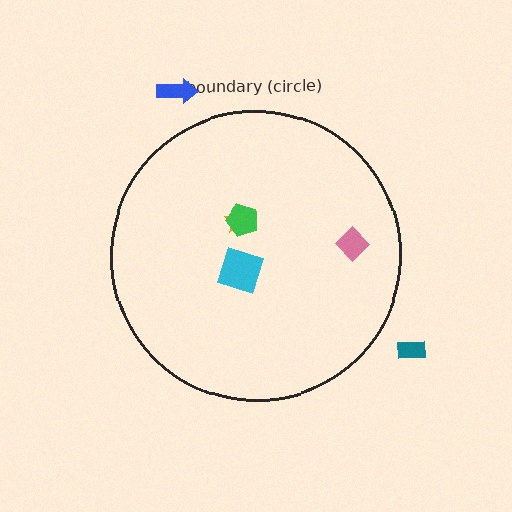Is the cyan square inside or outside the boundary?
Inside.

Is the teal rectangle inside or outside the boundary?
Outside.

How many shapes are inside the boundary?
4 inside, 2 outside.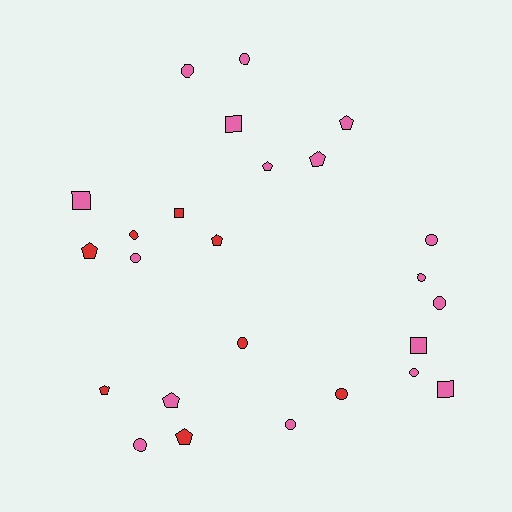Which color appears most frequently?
Pink, with 17 objects.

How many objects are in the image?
There are 25 objects.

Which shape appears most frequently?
Circle, with 12 objects.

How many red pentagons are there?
There are 4 red pentagons.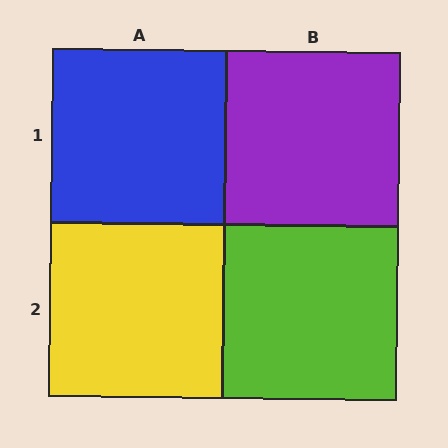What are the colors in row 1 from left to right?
Blue, purple.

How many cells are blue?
1 cell is blue.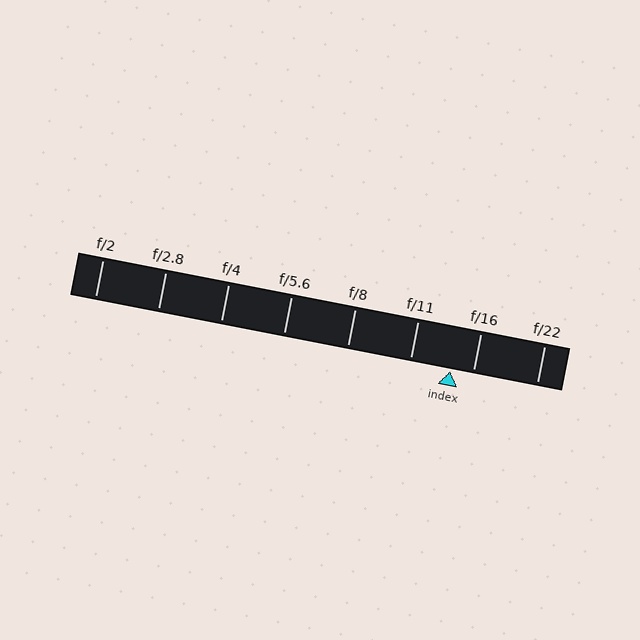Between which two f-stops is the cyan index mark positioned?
The index mark is between f/11 and f/16.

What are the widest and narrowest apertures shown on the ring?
The widest aperture shown is f/2 and the narrowest is f/22.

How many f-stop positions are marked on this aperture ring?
There are 8 f-stop positions marked.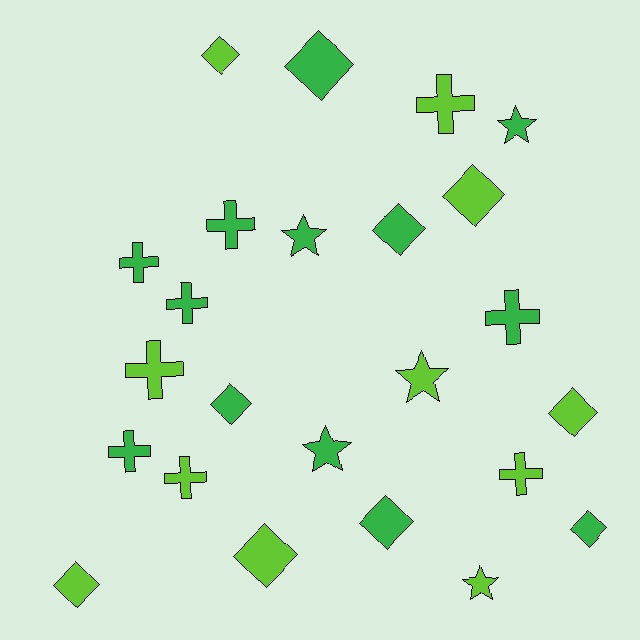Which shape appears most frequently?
Diamond, with 10 objects.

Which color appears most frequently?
Green, with 13 objects.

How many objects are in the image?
There are 24 objects.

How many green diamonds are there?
There are 5 green diamonds.